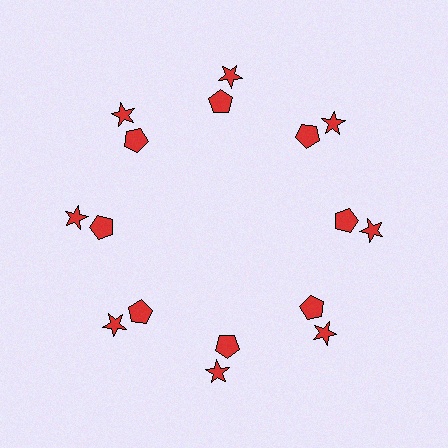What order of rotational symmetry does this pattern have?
This pattern has 8-fold rotational symmetry.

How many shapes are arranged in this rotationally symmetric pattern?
There are 16 shapes, arranged in 8 groups of 2.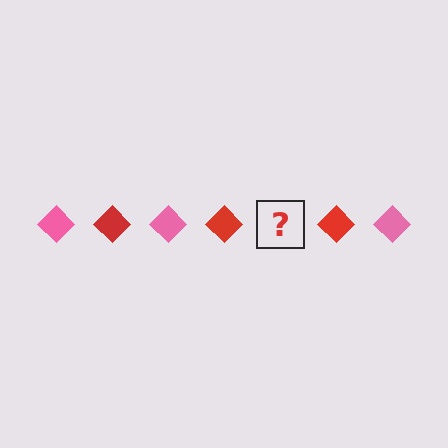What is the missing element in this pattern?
The missing element is a pink diamond.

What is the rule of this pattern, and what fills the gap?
The rule is that the pattern cycles through pink, red diamonds. The gap should be filled with a pink diamond.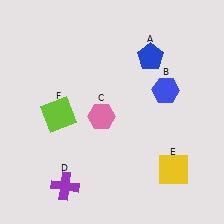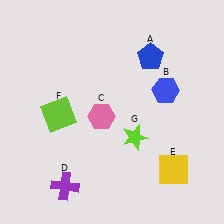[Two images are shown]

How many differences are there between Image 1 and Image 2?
There is 1 difference between the two images.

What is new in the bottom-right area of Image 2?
A lime star (G) was added in the bottom-right area of Image 2.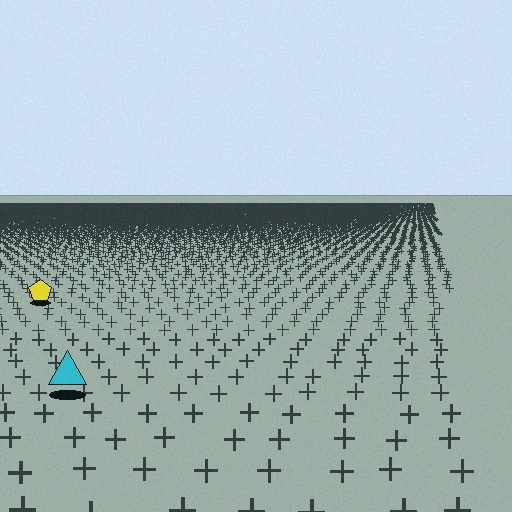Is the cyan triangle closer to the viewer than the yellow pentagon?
Yes. The cyan triangle is closer — you can tell from the texture gradient: the ground texture is coarser near it.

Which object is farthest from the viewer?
The yellow pentagon is farthest from the viewer. It appears smaller and the ground texture around it is denser.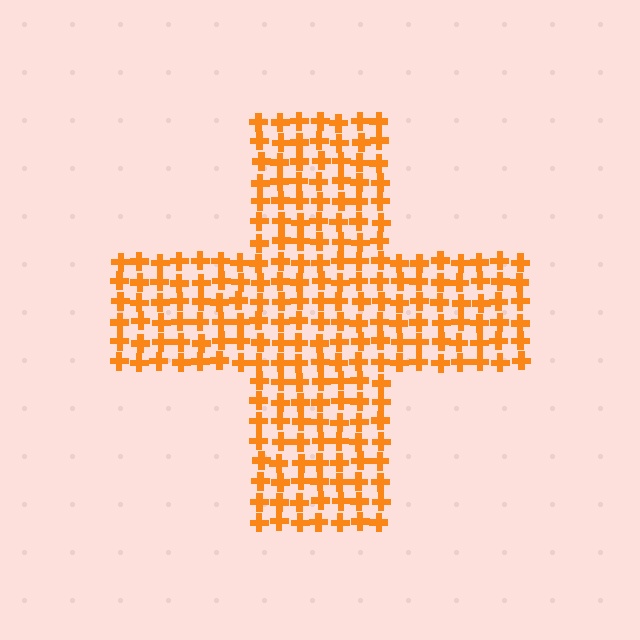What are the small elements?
The small elements are crosses.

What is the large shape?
The large shape is a cross.